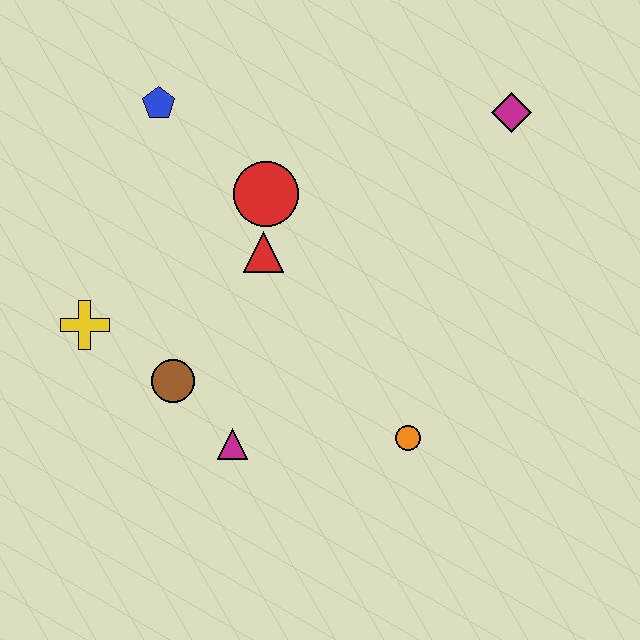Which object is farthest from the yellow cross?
The magenta diamond is farthest from the yellow cross.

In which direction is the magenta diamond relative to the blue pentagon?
The magenta diamond is to the right of the blue pentagon.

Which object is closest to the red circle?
The red triangle is closest to the red circle.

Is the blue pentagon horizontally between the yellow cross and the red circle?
Yes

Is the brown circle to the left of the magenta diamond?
Yes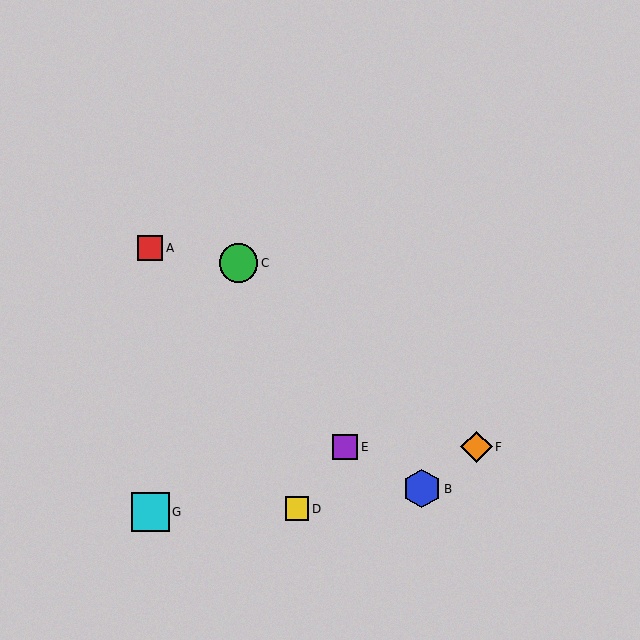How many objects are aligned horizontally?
2 objects (E, F) are aligned horizontally.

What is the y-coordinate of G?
Object G is at y≈512.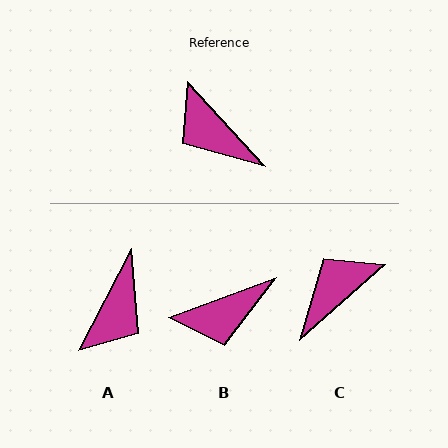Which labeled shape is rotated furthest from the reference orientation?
A, about 110 degrees away.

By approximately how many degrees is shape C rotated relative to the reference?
Approximately 91 degrees clockwise.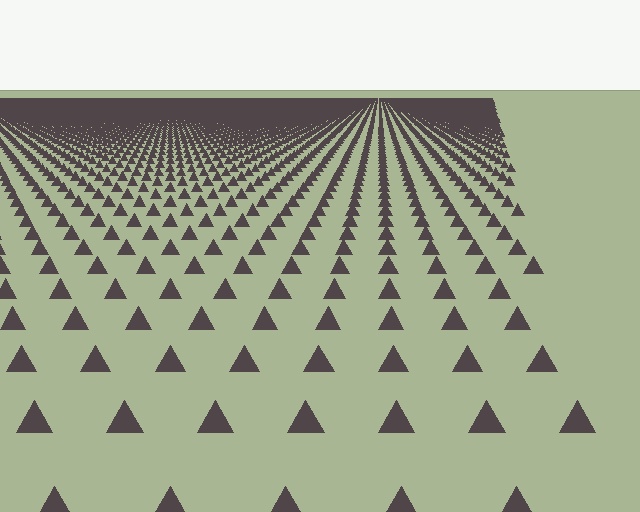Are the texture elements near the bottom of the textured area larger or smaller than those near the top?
Larger. Near the bottom, elements are closer to the viewer and appear at a bigger on-screen size.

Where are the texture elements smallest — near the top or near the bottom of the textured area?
Near the top.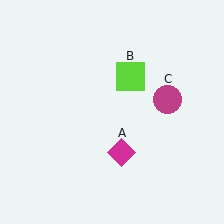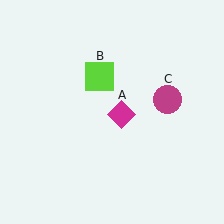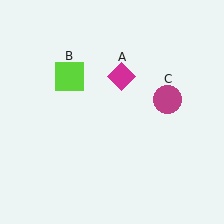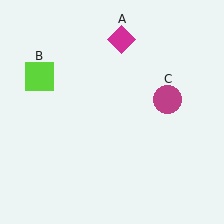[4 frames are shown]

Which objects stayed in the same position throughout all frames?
Magenta circle (object C) remained stationary.